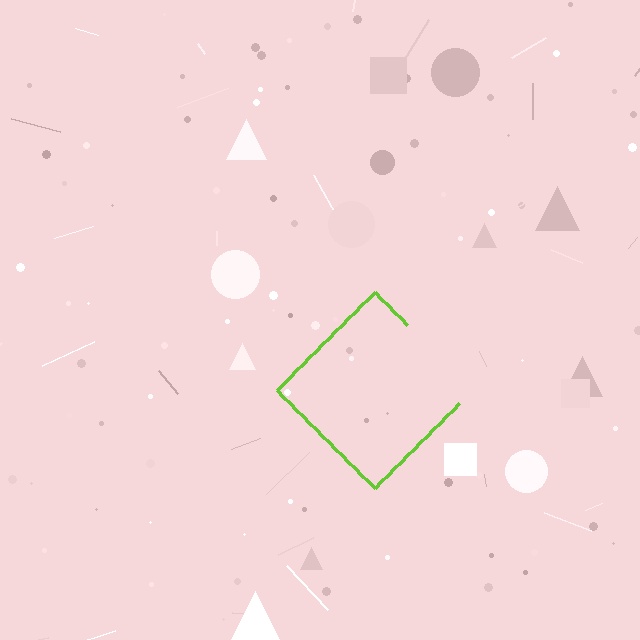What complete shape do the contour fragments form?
The contour fragments form a diamond.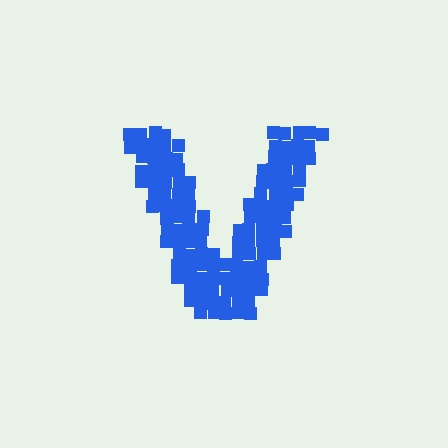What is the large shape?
The large shape is the letter V.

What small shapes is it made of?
It is made of small squares.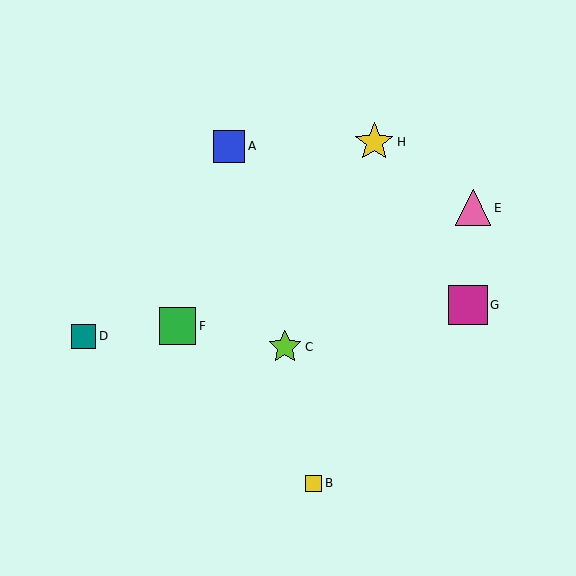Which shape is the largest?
The magenta square (labeled G) is the largest.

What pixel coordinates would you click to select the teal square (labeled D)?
Click at (84, 336) to select the teal square D.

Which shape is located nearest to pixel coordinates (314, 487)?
The yellow square (labeled B) at (314, 483) is nearest to that location.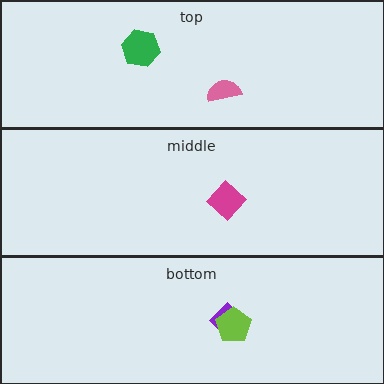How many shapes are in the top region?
2.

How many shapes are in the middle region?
1.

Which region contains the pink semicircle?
The top region.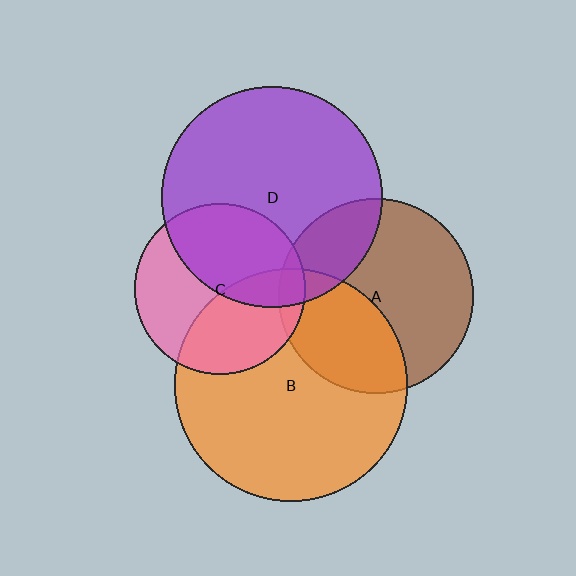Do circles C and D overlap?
Yes.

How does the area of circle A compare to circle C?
Approximately 1.3 times.